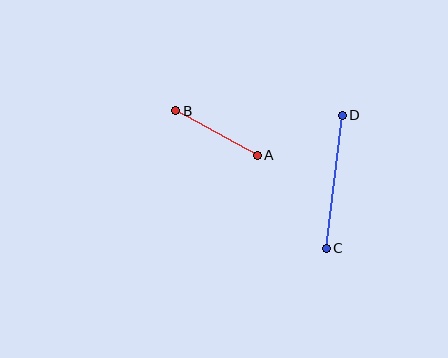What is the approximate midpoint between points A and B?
The midpoint is at approximately (217, 133) pixels.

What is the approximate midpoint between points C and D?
The midpoint is at approximately (334, 182) pixels.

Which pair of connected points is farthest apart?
Points C and D are farthest apart.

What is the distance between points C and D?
The distance is approximately 134 pixels.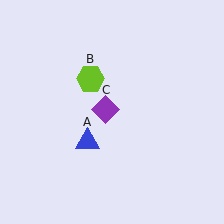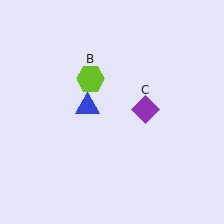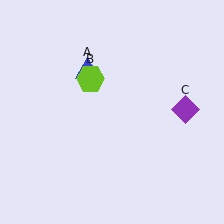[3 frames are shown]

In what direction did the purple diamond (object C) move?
The purple diamond (object C) moved right.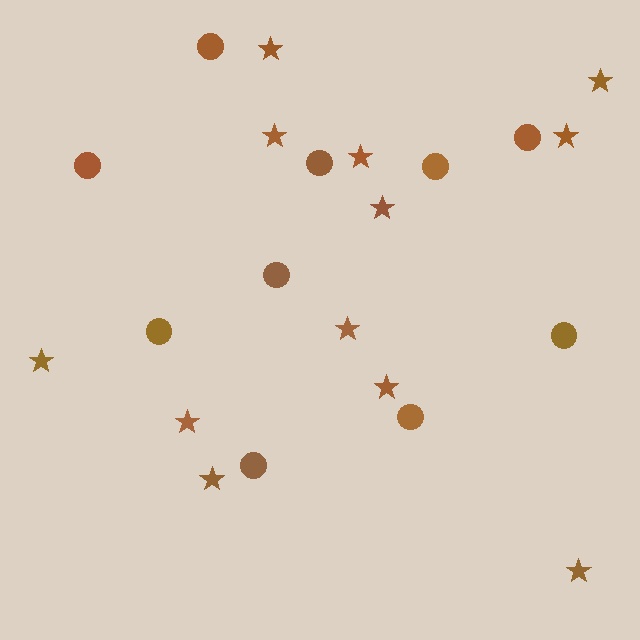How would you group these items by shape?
There are 2 groups: one group of circles (10) and one group of stars (12).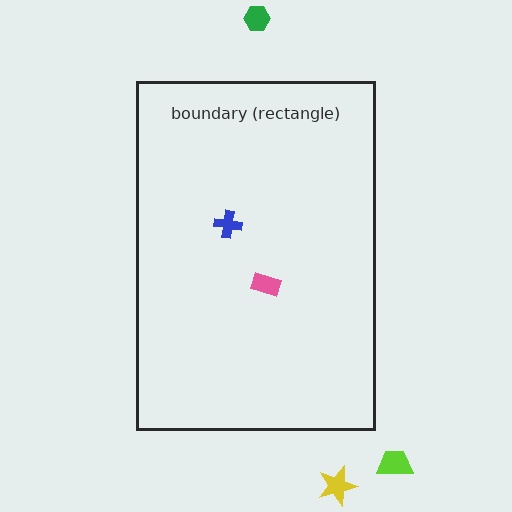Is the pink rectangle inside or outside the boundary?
Inside.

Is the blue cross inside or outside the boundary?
Inside.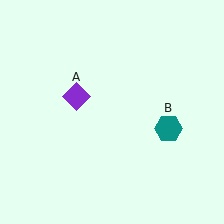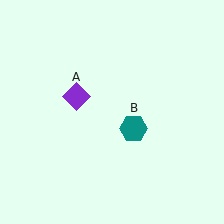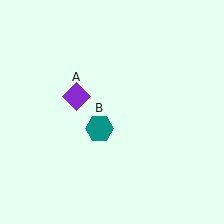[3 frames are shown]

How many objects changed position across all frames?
1 object changed position: teal hexagon (object B).